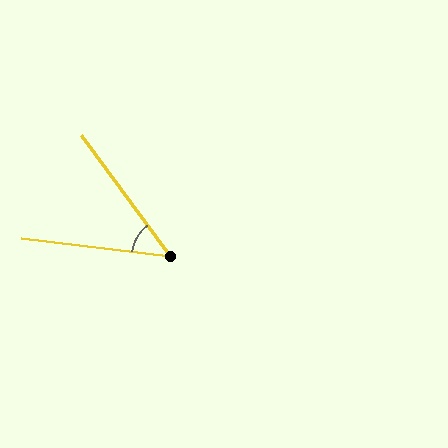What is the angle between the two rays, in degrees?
Approximately 46 degrees.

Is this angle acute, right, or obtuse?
It is acute.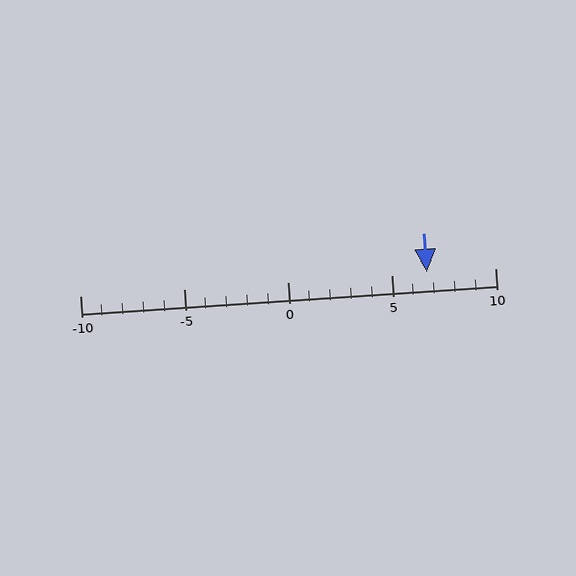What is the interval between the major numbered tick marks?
The major tick marks are spaced 5 units apart.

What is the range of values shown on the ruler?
The ruler shows values from -10 to 10.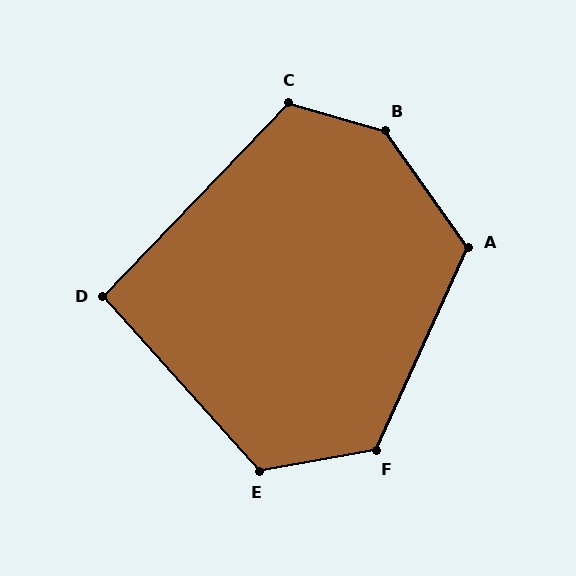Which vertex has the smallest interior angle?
D, at approximately 94 degrees.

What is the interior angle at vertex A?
Approximately 120 degrees (obtuse).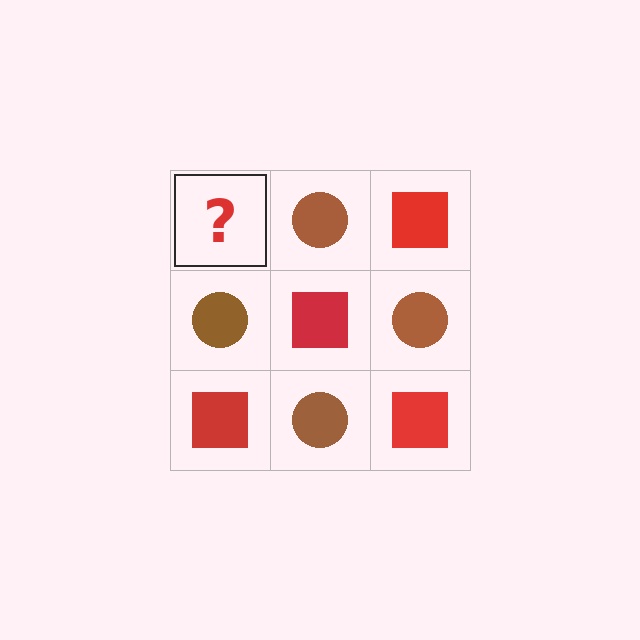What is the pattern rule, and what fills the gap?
The rule is that it alternates red square and brown circle in a checkerboard pattern. The gap should be filled with a red square.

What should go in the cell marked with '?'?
The missing cell should contain a red square.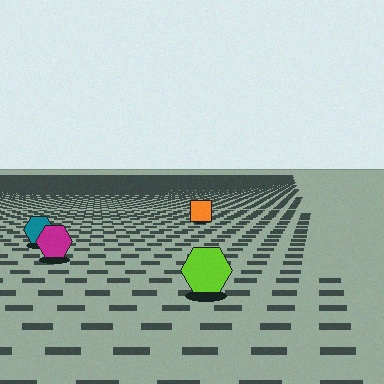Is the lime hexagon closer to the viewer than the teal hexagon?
Yes. The lime hexagon is closer — you can tell from the texture gradient: the ground texture is coarser near it.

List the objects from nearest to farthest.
From nearest to farthest: the lime hexagon, the magenta hexagon, the teal hexagon, the orange square.